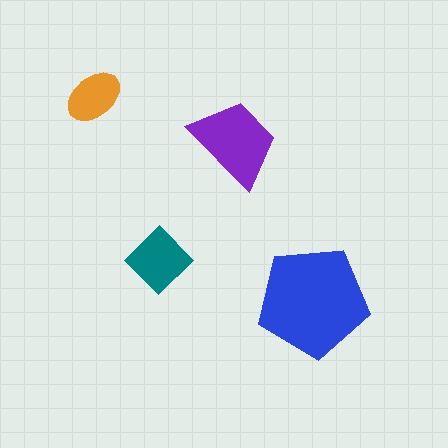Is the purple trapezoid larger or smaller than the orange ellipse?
Larger.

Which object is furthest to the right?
The blue pentagon is rightmost.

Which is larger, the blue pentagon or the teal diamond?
The blue pentagon.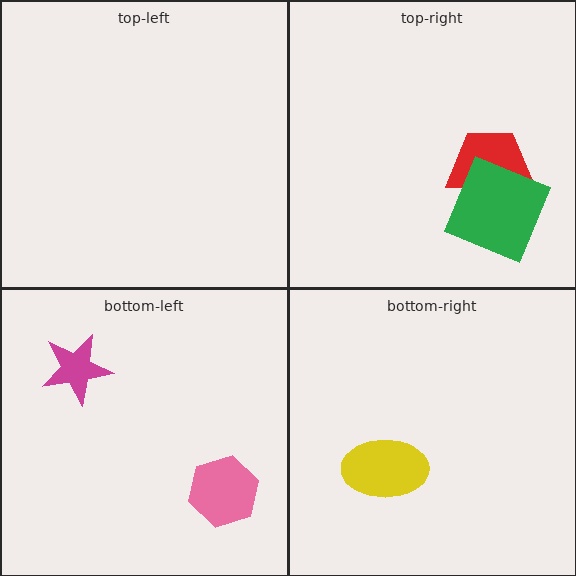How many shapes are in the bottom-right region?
1.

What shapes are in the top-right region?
The red trapezoid, the green square.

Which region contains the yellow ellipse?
The bottom-right region.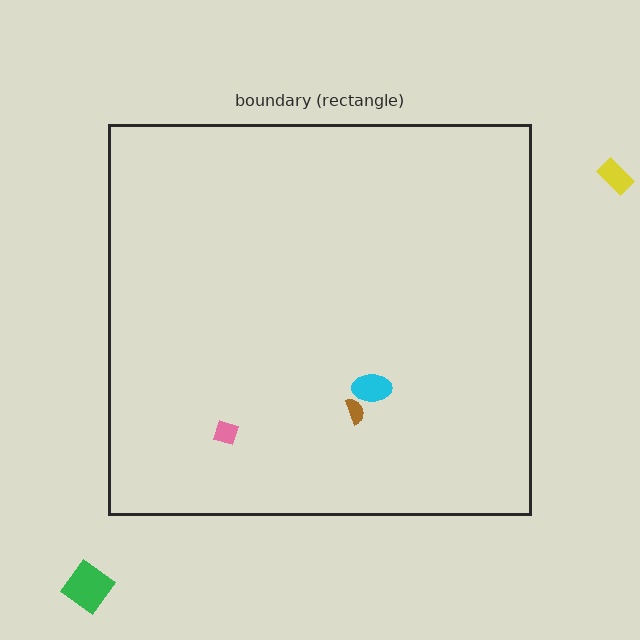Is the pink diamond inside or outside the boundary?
Inside.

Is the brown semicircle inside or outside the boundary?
Inside.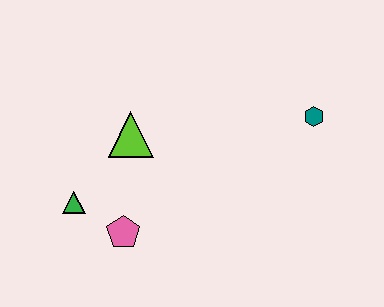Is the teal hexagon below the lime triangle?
No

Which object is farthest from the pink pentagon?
The teal hexagon is farthest from the pink pentagon.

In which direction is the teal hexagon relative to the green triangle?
The teal hexagon is to the right of the green triangle.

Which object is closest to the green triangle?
The pink pentagon is closest to the green triangle.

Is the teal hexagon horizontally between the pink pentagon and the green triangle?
No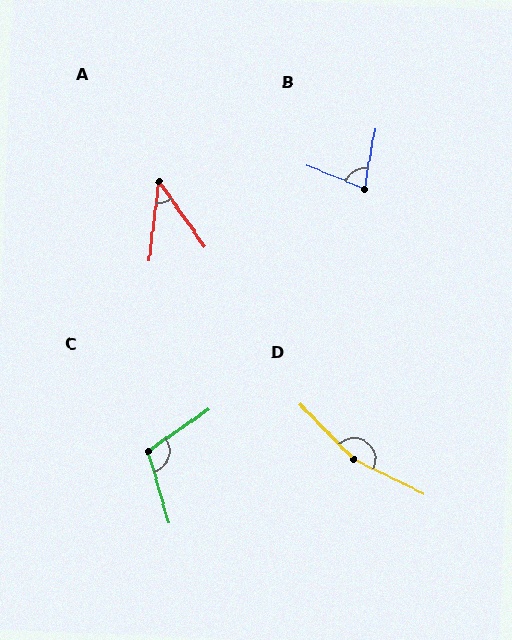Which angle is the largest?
D, at approximately 161 degrees.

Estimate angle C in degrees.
Approximately 108 degrees.